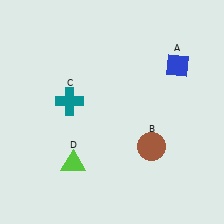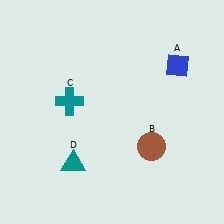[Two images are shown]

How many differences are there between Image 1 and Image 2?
There is 1 difference between the two images.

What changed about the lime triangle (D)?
In Image 1, D is lime. In Image 2, it changed to teal.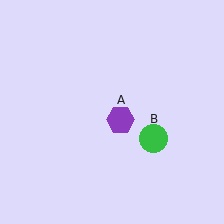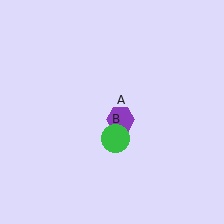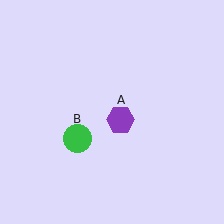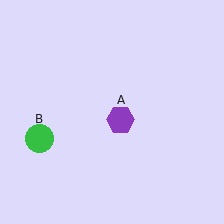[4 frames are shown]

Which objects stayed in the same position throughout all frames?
Purple hexagon (object A) remained stationary.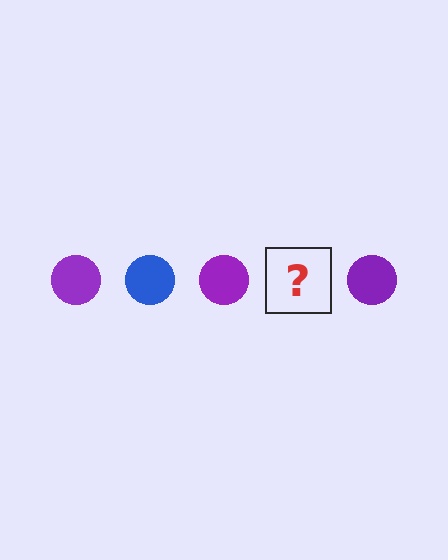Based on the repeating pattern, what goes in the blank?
The blank should be a blue circle.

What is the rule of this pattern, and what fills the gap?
The rule is that the pattern cycles through purple, blue circles. The gap should be filled with a blue circle.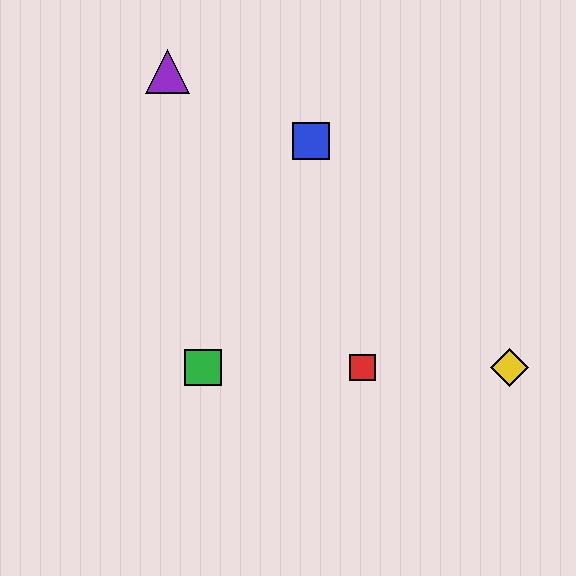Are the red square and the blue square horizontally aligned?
No, the red square is at y≈368 and the blue square is at y≈141.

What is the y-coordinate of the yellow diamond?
The yellow diamond is at y≈368.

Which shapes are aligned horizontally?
The red square, the green square, the yellow diamond are aligned horizontally.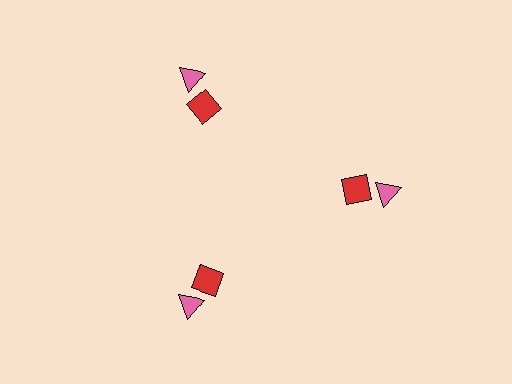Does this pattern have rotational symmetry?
Yes, this pattern has 3-fold rotational symmetry. It looks the same after rotating 120 degrees around the center.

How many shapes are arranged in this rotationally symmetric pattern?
There are 6 shapes, arranged in 3 groups of 2.